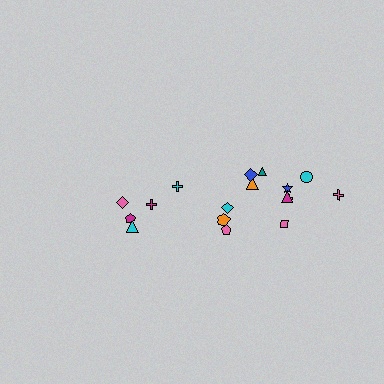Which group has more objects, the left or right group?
The right group.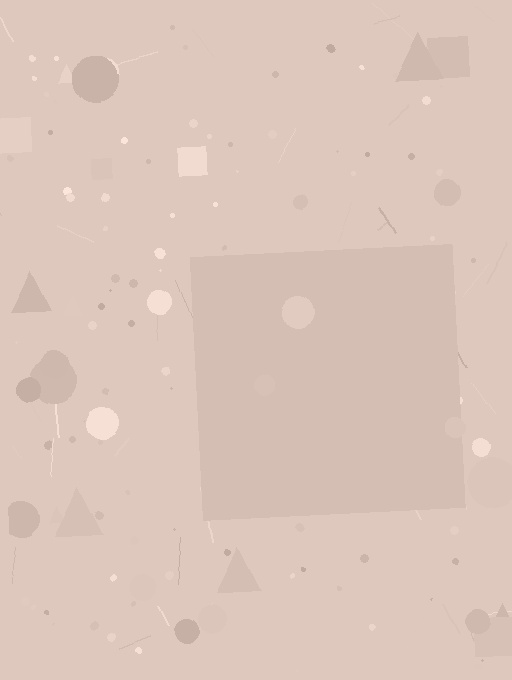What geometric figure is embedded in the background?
A square is embedded in the background.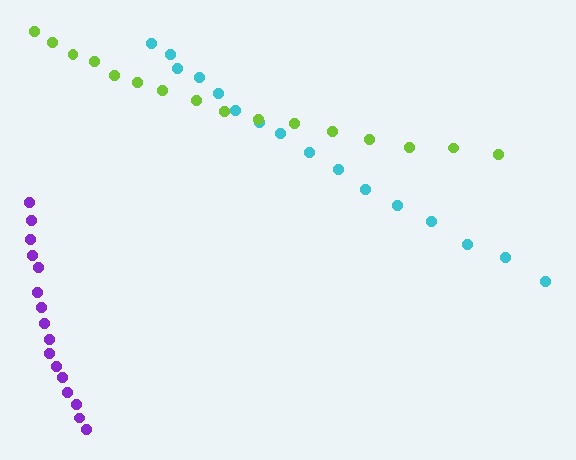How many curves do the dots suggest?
There are 3 distinct paths.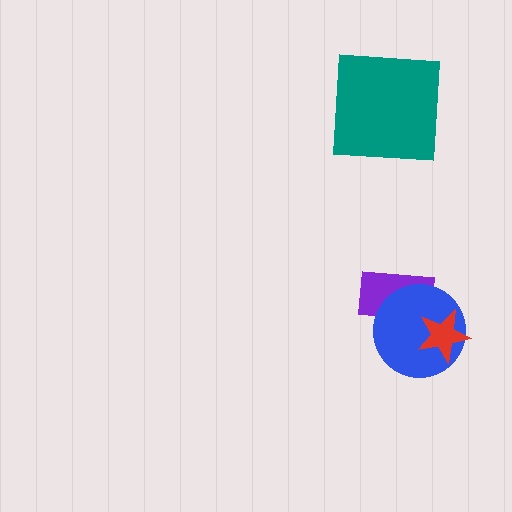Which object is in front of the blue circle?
The red star is in front of the blue circle.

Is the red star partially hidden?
No, no other shape covers it.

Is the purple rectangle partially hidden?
Yes, it is partially covered by another shape.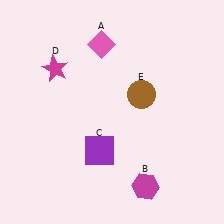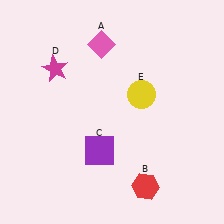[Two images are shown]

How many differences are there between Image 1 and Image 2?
There are 2 differences between the two images.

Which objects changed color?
B changed from magenta to red. E changed from brown to yellow.